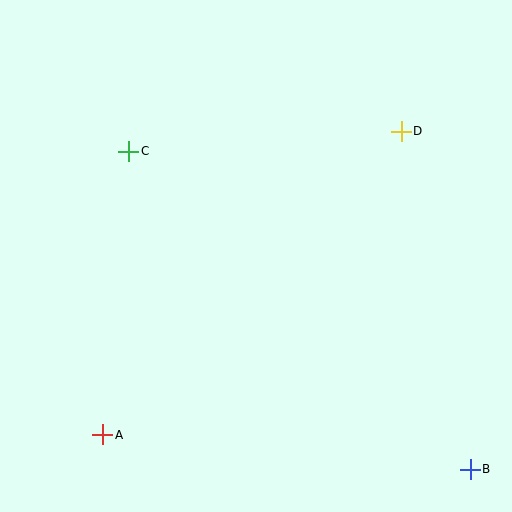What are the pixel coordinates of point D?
Point D is at (401, 131).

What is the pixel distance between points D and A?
The distance between D and A is 426 pixels.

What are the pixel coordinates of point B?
Point B is at (470, 469).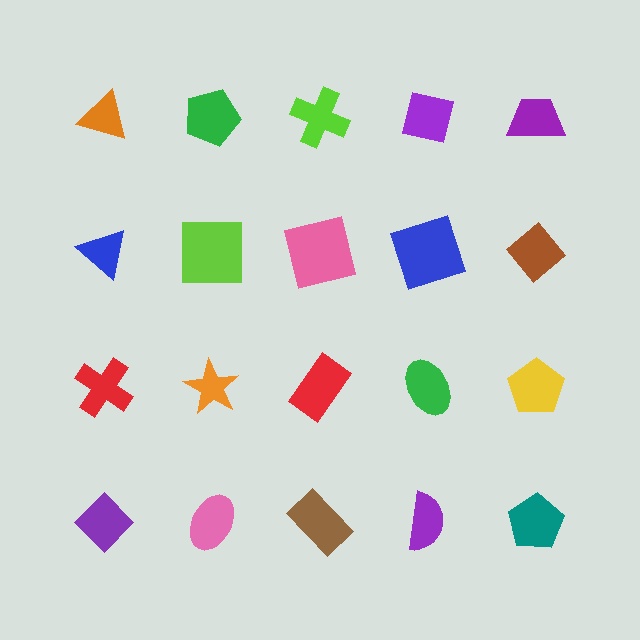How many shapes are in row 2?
5 shapes.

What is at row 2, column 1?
A blue triangle.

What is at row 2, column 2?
A lime square.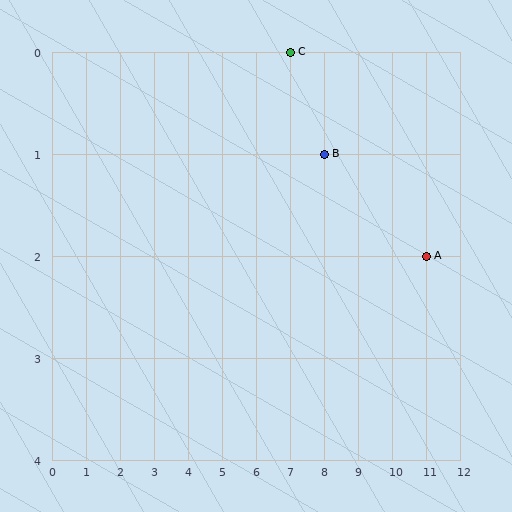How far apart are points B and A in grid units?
Points B and A are 3 columns and 1 row apart (about 3.2 grid units diagonally).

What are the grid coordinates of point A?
Point A is at grid coordinates (11, 2).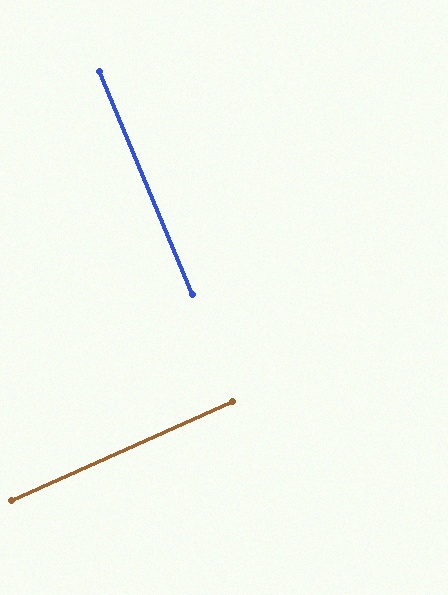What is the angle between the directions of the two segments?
Approximately 89 degrees.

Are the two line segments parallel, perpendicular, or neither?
Perpendicular — they meet at approximately 89°.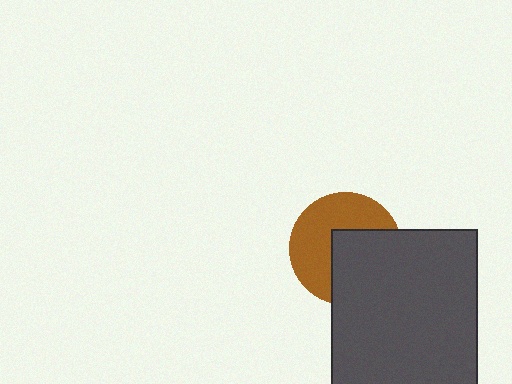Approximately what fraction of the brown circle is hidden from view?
Roughly 46% of the brown circle is hidden behind the dark gray rectangle.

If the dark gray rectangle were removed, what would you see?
You would see the complete brown circle.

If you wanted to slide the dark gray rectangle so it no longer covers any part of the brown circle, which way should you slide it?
Slide it toward the lower-right — that is the most direct way to separate the two shapes.